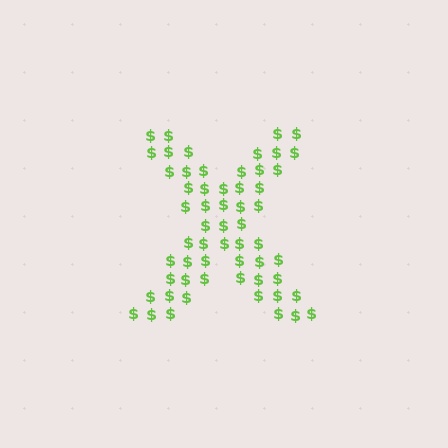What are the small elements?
The small elements are dollar signs.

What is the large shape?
The large shape is the letter X.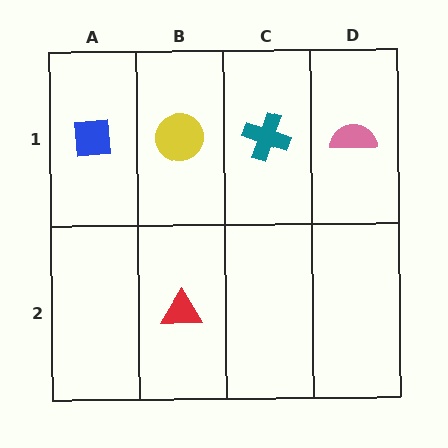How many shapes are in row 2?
1 shape.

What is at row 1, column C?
A teal cross.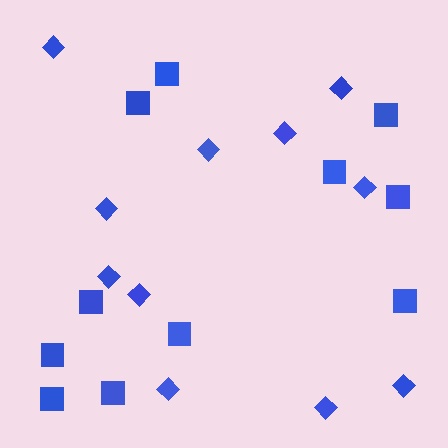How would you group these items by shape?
There are 2 groups: one group of diamonds (11) and one group of squares (11).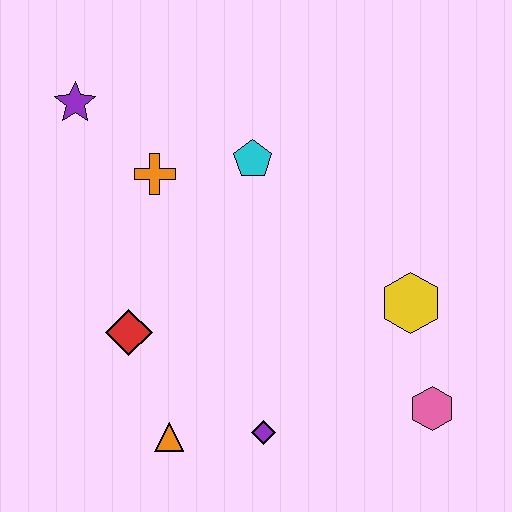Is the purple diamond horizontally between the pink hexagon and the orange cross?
Yes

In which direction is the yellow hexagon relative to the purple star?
The yellow hexagon is to the right of the purple star.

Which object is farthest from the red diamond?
The pink hexagon is farthest from the red diamond.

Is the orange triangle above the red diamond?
No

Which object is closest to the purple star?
The orange cross is closest to the purple star.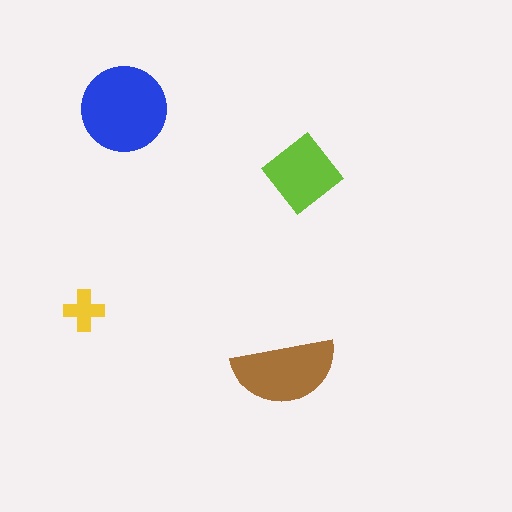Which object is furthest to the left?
The yellow cross is leftmost.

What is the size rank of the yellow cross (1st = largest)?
4th.